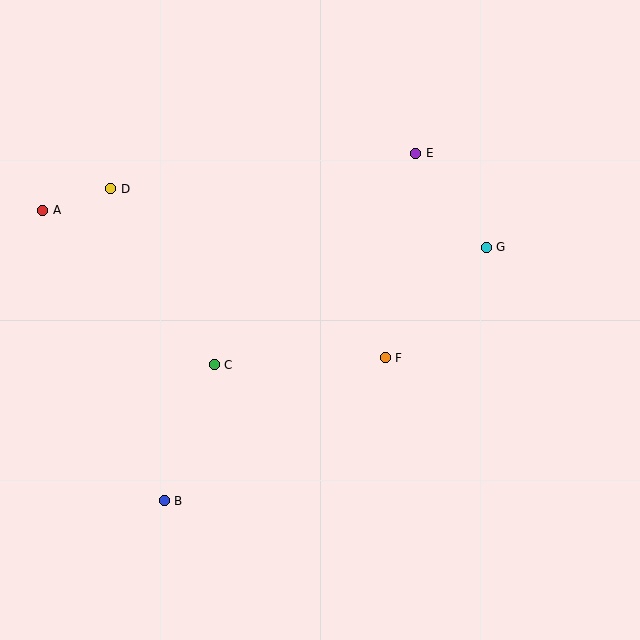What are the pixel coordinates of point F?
Point F is at (385, 358).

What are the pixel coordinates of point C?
Point C is at (214, 365).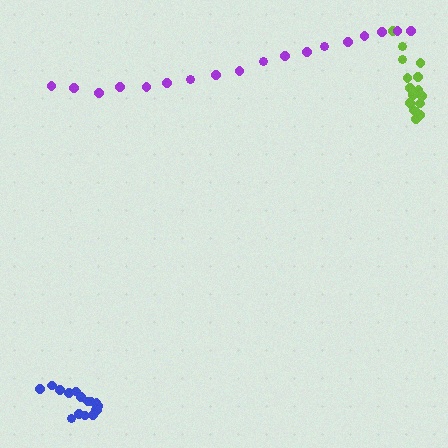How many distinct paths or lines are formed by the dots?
There are 3 distinct paths.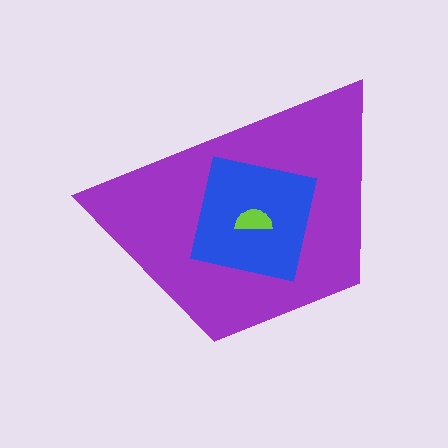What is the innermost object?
The lime semicircle.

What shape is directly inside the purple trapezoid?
The blue square.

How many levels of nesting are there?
3.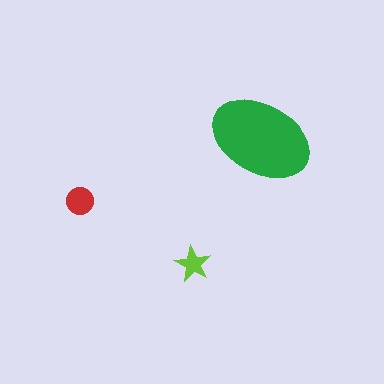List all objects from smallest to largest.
The lime star, the red circle, the green ellipse.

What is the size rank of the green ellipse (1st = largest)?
1st.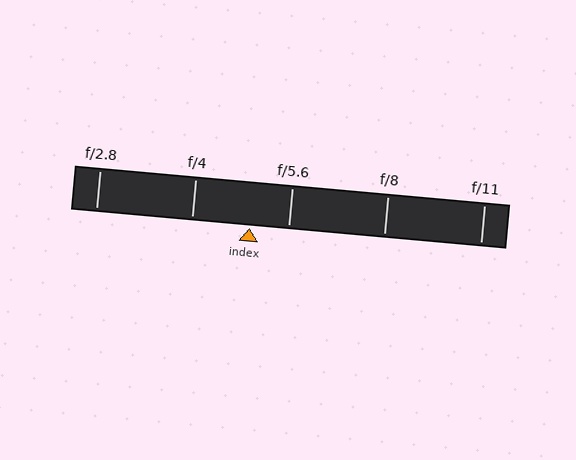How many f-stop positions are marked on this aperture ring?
There are 5 f-stop positions marked.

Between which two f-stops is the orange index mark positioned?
The index mark is between f/4 and f/5.6.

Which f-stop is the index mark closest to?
The index mark is closest to f/5.6.